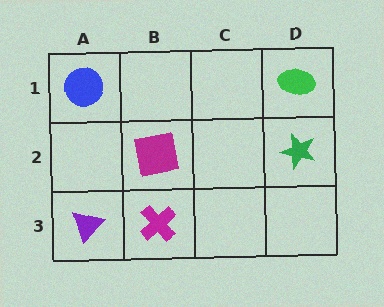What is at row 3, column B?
A magenta cross.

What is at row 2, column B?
A magenta square.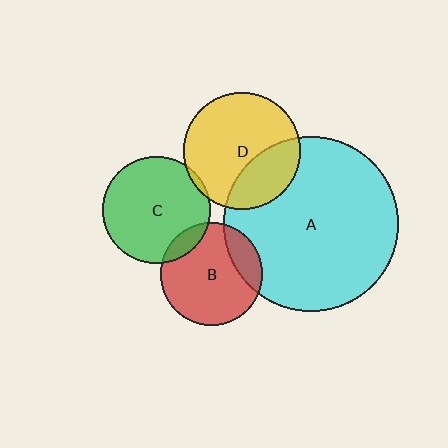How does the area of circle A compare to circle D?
Approximately 2.2 times.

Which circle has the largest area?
Circle A (cyan).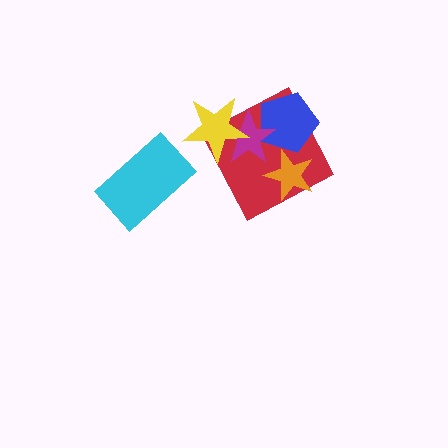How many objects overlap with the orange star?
2 objects overlap with the orange star.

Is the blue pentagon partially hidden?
Yes, it is partially covered by another shape.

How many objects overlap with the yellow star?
2 objects overlap with the yellow star.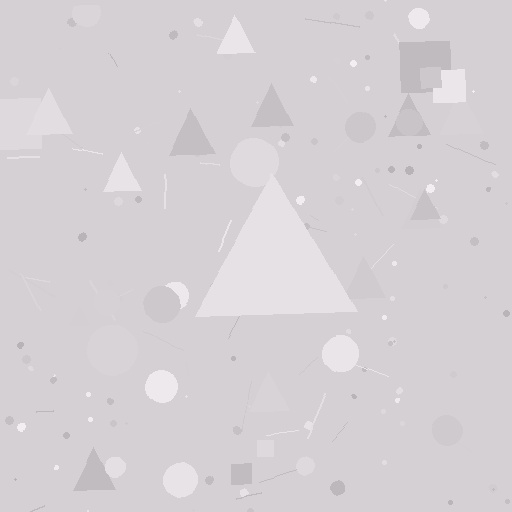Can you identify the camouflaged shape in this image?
The camouflaged shape is a triangle.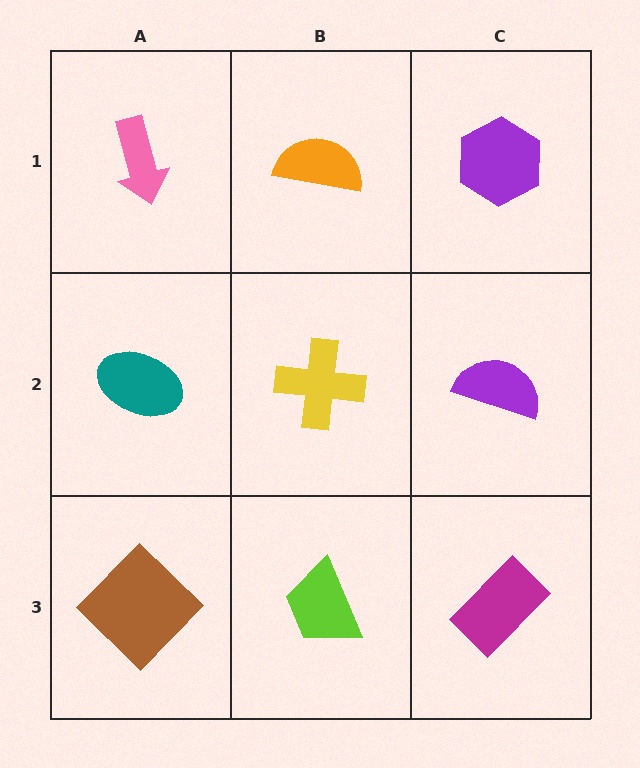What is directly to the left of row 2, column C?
A yellow cross.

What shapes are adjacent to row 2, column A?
A pink arrow (row 1, column A), a brown diamond (row 3, column A), a yellow cross (row 2, column B).